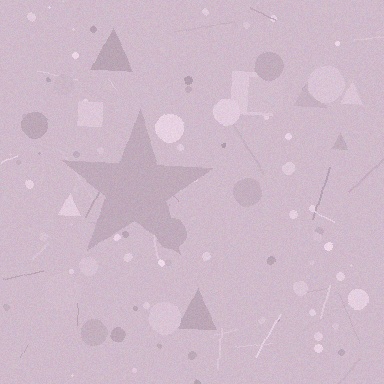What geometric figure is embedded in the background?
A star is embedded in the background.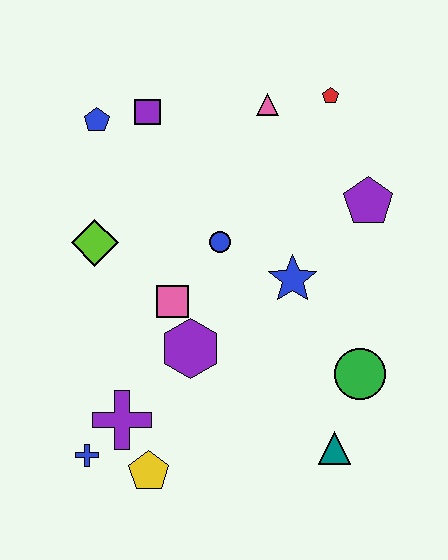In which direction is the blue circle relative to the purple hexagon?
The blue circle is above the purple hexagon.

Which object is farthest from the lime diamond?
The teal triangle is farthest from the lime diamond.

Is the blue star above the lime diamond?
No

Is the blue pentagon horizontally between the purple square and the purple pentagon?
No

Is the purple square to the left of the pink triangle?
Yes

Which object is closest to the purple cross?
The blue cross is closest to the purple cross.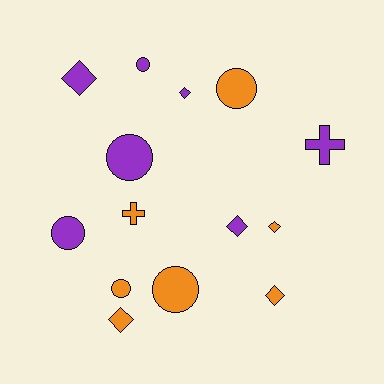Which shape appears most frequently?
Diamond, with 6 objects.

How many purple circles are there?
There are 3 purple circles.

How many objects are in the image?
There are 14 objects.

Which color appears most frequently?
Orange, with 7 objects.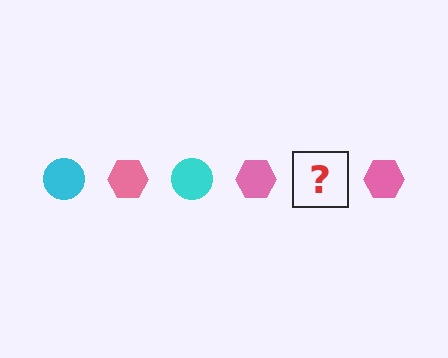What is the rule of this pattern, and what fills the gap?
The rule is that the pattern alternates between cyan circle and pink hexagon. The gap should be filled with a cyan circle.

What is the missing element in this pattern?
The missing element is a cyan circle.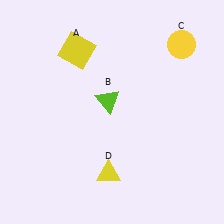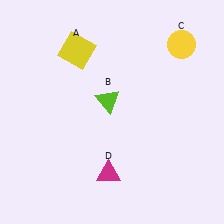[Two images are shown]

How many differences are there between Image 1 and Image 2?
There is 1 difference between the two images.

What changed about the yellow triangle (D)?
In Image 1, D is yellow. In Image 2, it changed to magenta.